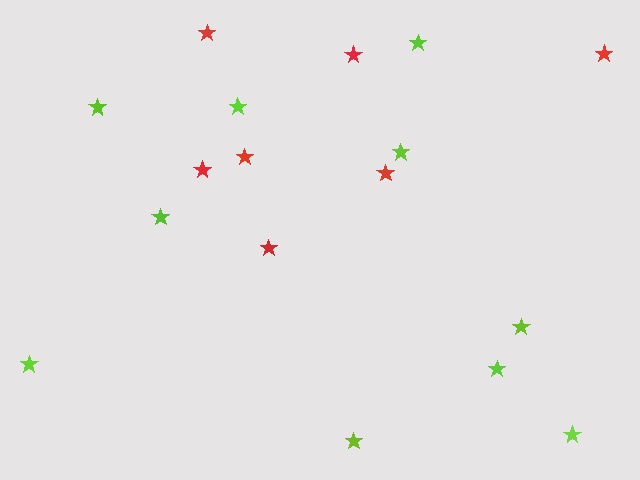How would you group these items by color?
There are 2 groups: one group of lime stars (10) and one group of red stars (7).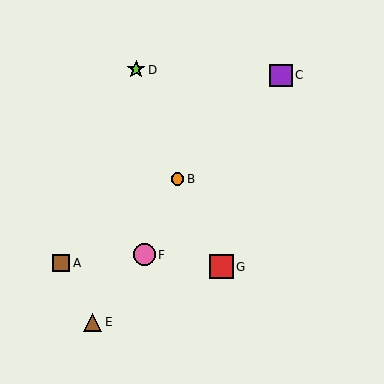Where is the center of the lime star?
The center of the lime star is at (136, 70).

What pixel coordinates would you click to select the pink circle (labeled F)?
Click at (144, 255) to select the pink circle F.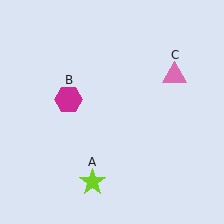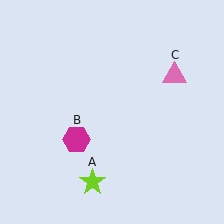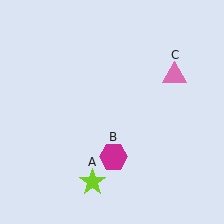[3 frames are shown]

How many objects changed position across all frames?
1 object changed position: magenta hexagon (object B).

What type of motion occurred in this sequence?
The magenta hexagon (object B) rotated counterclockwise around the center of the scene.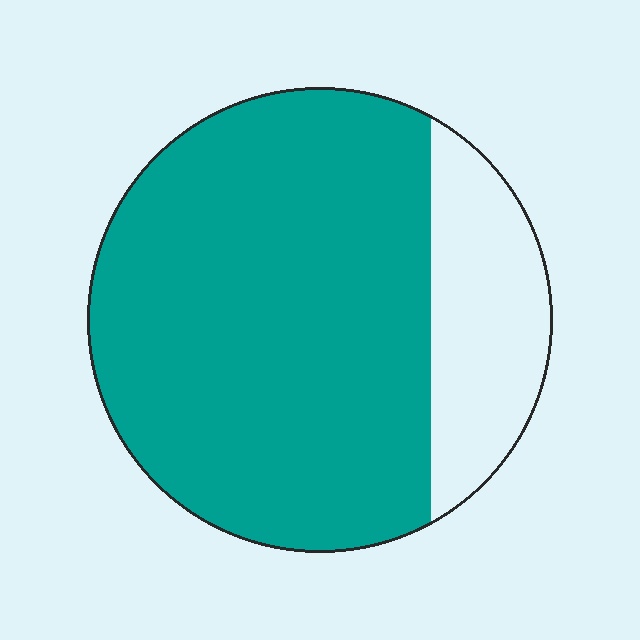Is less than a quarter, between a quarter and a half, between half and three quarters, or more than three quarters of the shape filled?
More than three quarters.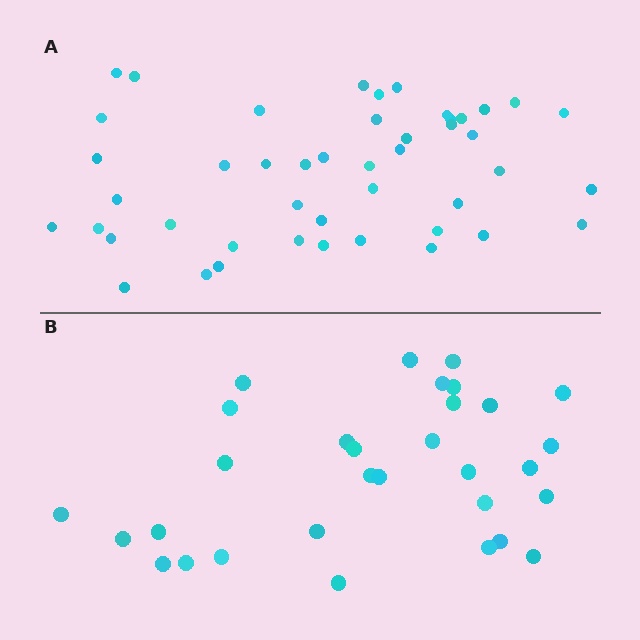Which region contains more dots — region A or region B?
Region A (the top region) has more dots.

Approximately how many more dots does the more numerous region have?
Region A has approximately 15 more dots than region B.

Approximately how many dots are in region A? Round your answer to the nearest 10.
About 50 dots. (The exact count is 46, which rounds to 50.)